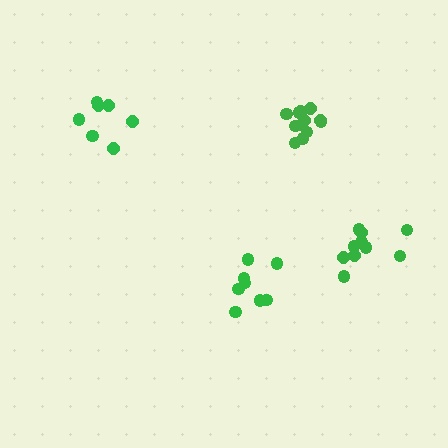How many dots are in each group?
Group 1: 12 dots, Group 2: 10 dots, Group 3: 8 dots, Group 4: 7 dots (37 total).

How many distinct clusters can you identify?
There are 4 distinct clusters.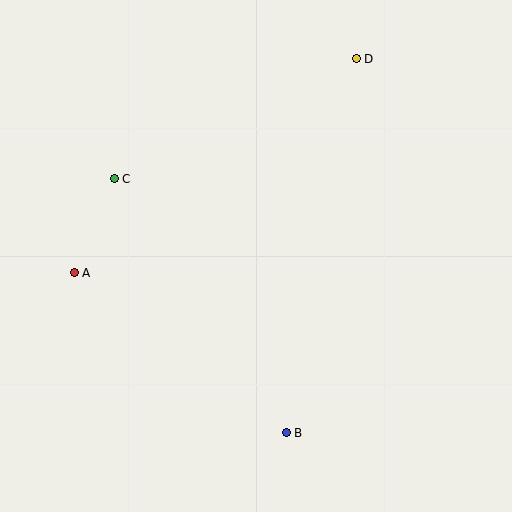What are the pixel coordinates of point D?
Point D is at (356, 59).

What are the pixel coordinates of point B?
Point B is at (286, 433).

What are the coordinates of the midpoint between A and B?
The midpoint between A and B is at (180, 353).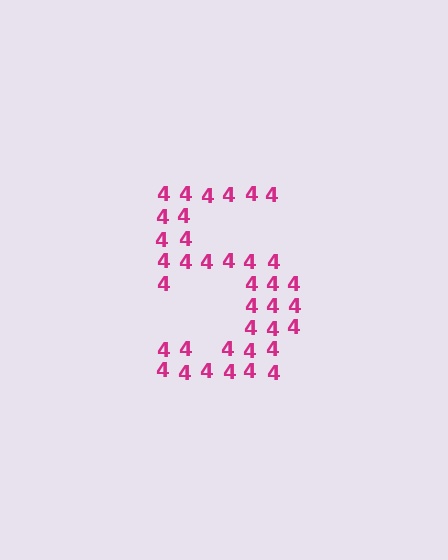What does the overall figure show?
The overall figure shows the digit 5.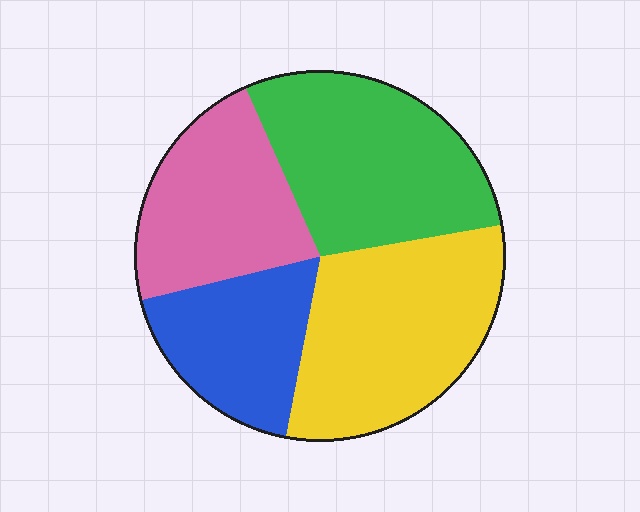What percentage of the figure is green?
Green takes up about one quarter (1/4) of the figure.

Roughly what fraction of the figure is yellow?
Yellow takes up about one third (1/3) of the figure.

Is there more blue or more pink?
Pink.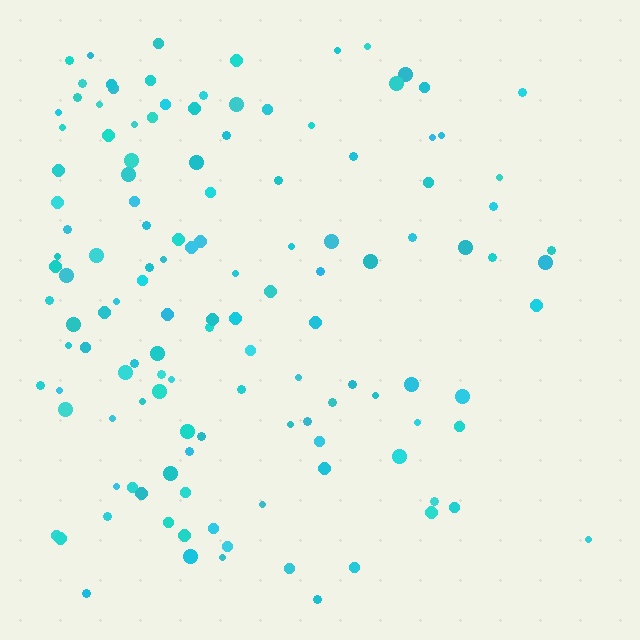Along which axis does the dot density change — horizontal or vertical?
Horizontal.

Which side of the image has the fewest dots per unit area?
The right.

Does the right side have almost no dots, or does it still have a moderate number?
Still a moderate number, just noticeably fewer than the left.